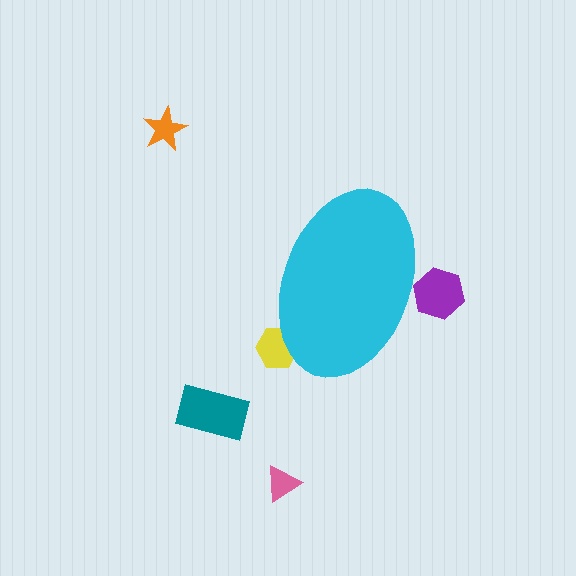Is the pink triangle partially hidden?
No, the pink triangle is fully visible.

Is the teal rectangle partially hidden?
No, the teal rectangle is fully visible.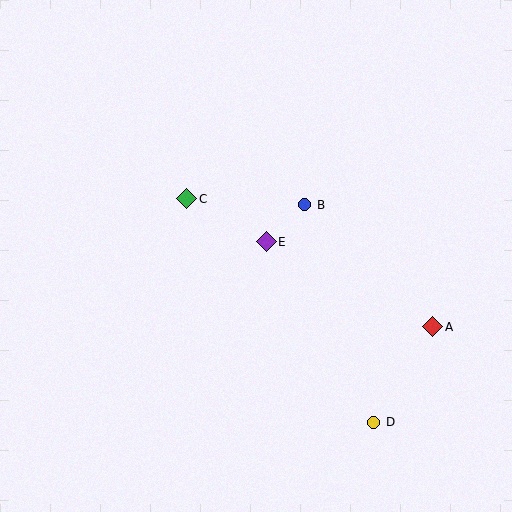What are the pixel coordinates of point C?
Point C is at (187, 199).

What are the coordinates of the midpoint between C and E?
The midpoint between C and E is at (227, 220).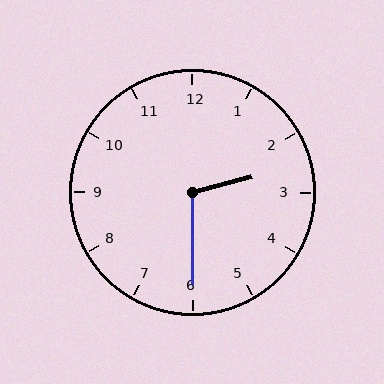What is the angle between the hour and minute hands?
Approximately 105 degrees.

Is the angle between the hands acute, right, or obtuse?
It is obtuse.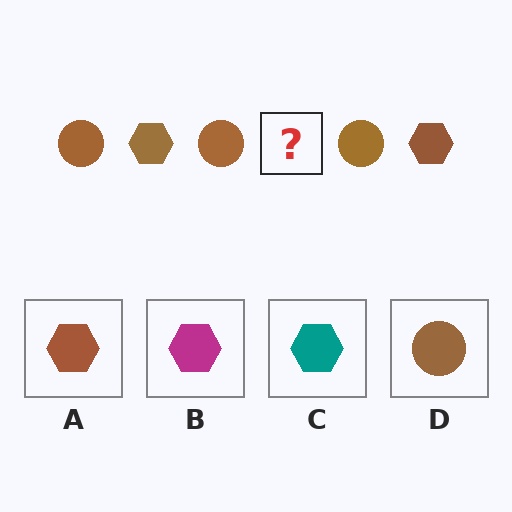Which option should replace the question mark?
Option A.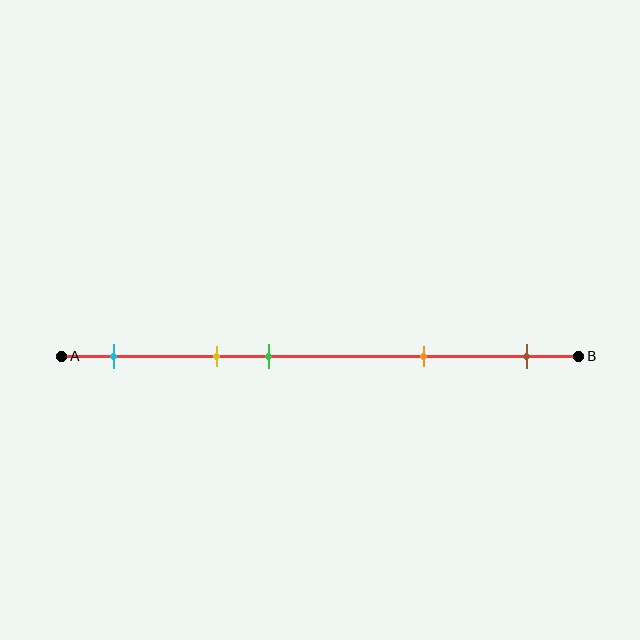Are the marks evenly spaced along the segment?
No, the marks are not evenly spaced.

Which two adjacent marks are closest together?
The yellow and green marks are the closest adjacent pair.